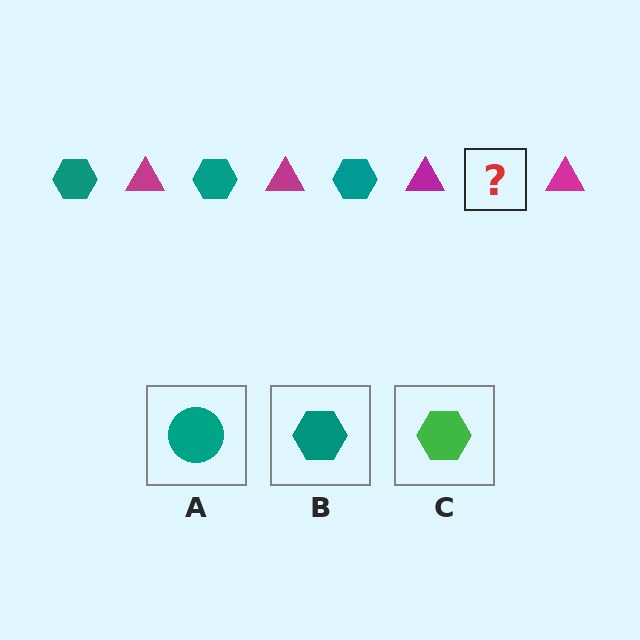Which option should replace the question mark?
Option B.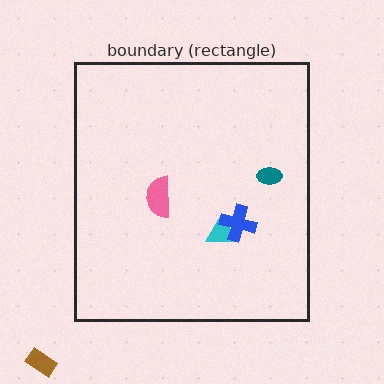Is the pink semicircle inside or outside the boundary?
Inside.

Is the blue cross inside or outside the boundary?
Inside.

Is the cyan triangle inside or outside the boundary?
Inside.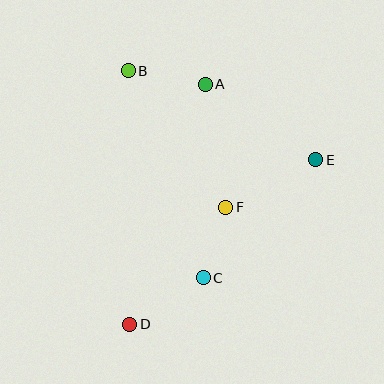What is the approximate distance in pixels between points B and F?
The distance between B and F is approximately 168 pixels.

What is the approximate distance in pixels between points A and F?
The distance between A and F is approximately 125 pixels.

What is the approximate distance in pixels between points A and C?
The distance between A and C is approximately 193 pixels.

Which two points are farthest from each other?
Points B and D are farthest from each other.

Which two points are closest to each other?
Points C and F are closest to each other.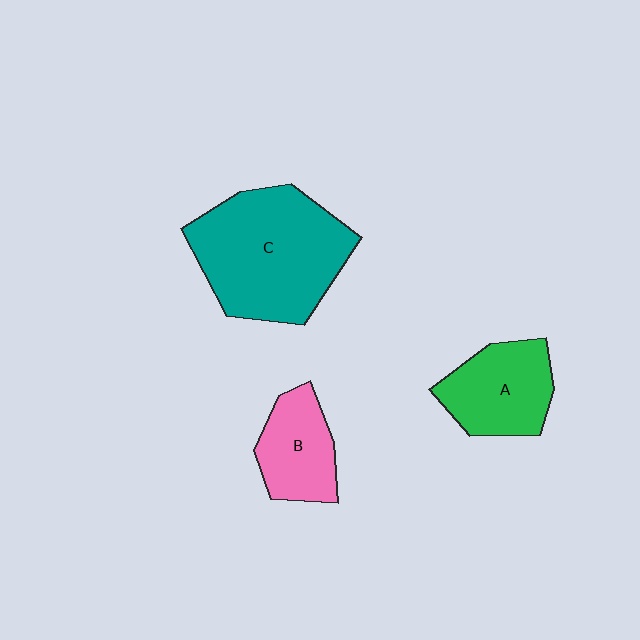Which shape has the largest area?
Shape C (teal).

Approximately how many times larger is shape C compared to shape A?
Approximately 1.9 times.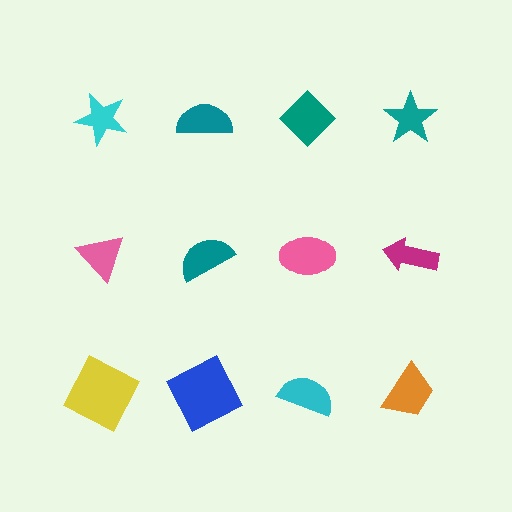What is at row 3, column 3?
A cyan semicircle.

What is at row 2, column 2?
A teal semicircle.